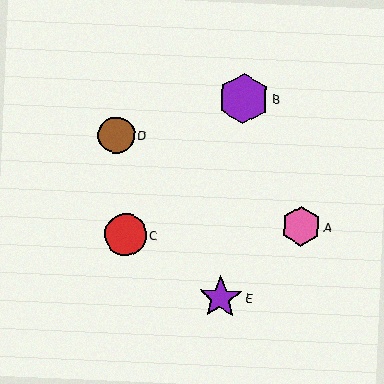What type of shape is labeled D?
Shape D is a brown circle.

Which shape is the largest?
The purple hexagon (labeled B) is the largest.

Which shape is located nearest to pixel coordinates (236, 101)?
The purple hexagon (labeled B) at (243, 99) is nearest to that location.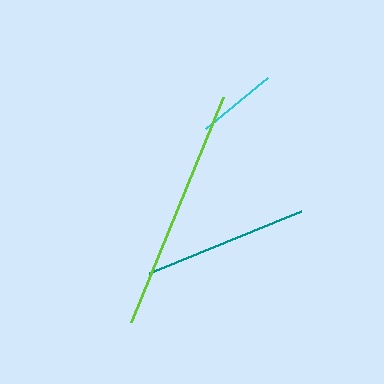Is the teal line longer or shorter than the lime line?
The lime line is longer than the teal line.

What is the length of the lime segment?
The lime segment is approximately 244 pixels long.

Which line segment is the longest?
The lime line is the longest at approximately 244 pixels.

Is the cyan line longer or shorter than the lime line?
The lime line is longer than the cyan line.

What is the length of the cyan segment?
The cyan segment is approximately 80 pixels long.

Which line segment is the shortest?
The cyan line is the shortest at approximately 80 pixels.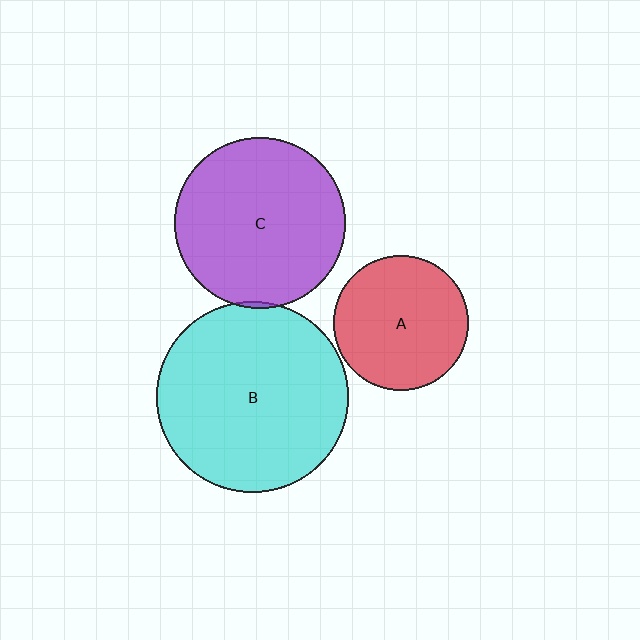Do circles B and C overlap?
Yes.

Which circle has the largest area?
Circle B (cyan).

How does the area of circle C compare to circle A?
Approximately 1.6 times.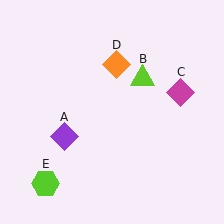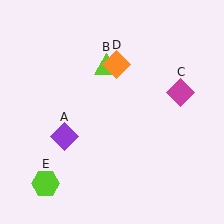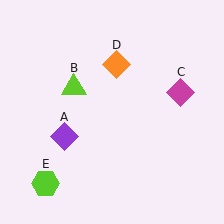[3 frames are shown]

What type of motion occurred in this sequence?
The lime triangle (object B) rotated counterclockwise around the center of the scene.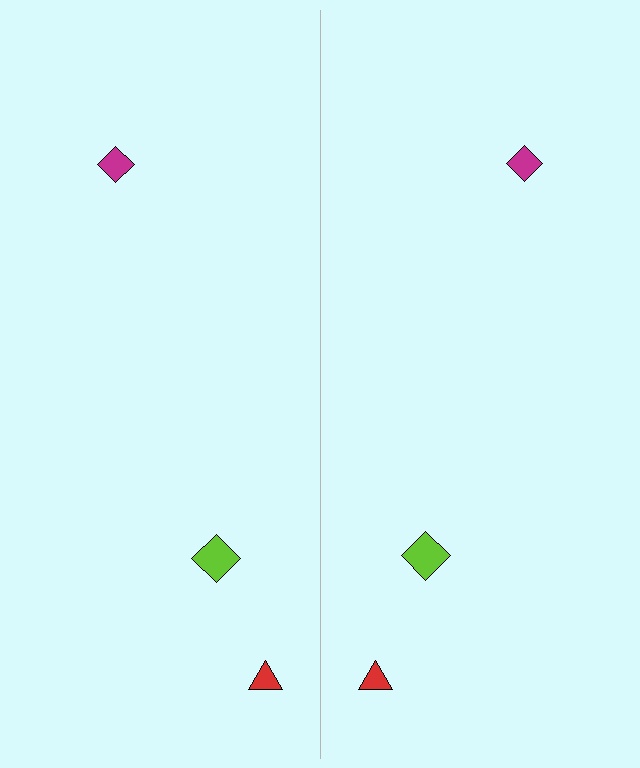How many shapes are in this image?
There are 6 shapes in this image.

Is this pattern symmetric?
Yes, this pattern has bilateral (reflection) symmetry.